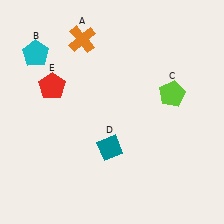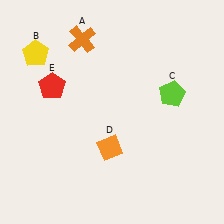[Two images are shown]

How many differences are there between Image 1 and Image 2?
There are 2 differences between the two images.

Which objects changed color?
B changed from cyan to yellow. D changed from teal to orange.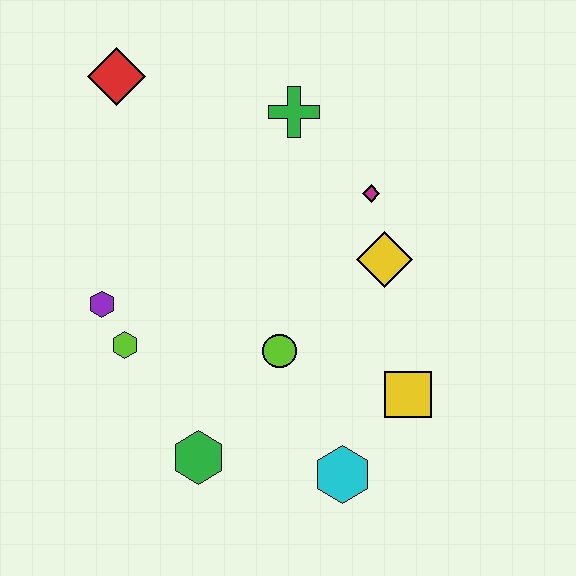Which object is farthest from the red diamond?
The cyan hexagon is farthest from the red diamond.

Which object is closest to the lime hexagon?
The purple hexagon is closest to the lime hexagon.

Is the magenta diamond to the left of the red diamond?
No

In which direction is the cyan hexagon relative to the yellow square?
The cyan hexagon is below the yellow square.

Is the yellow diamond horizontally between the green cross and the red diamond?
No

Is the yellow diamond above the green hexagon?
Yes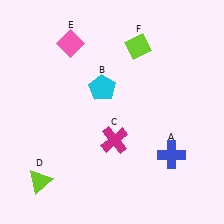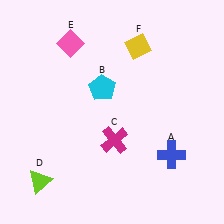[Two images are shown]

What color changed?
The diamond (F) changed from lime in Image 1 to yellow in Image 2.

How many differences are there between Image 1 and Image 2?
There is 1 difference between the two images.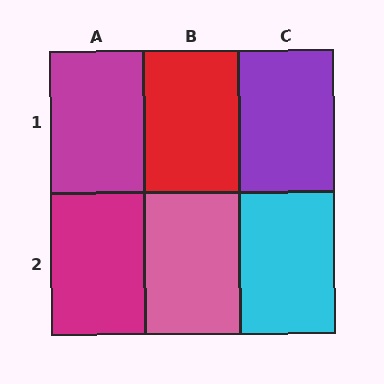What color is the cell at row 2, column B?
Pink.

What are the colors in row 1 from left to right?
Magenta, red, purple.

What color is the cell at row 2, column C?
Cyan.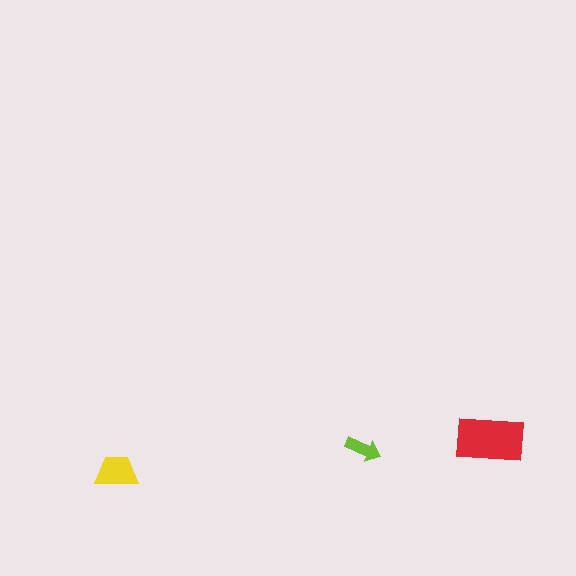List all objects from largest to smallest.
The red rectangle, the yellow trapezoid, the lime arrow.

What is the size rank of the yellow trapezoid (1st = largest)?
2nd.